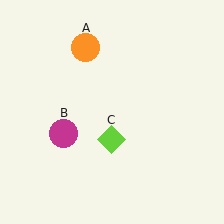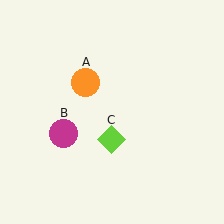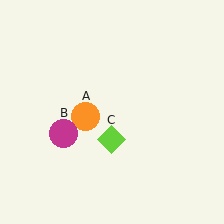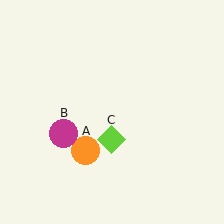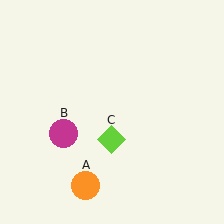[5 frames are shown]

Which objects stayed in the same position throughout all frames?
Magenta circle (object B) and lime diamond (object C) remained stationary.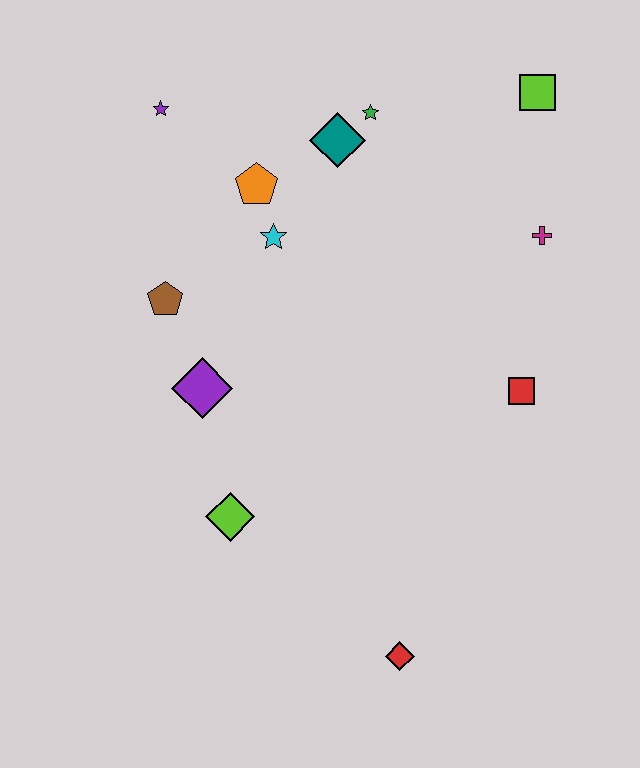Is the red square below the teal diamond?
Yes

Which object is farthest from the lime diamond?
The lime square is farthest from the lime diamond.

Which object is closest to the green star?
The teal diamond is closest to the green star.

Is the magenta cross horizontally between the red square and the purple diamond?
No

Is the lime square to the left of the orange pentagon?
No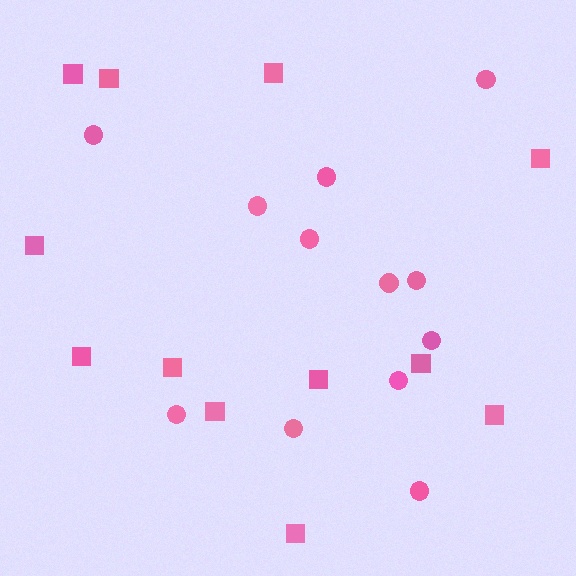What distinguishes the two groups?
There are 2 groups: one group of squares (12) and one group of circles (12).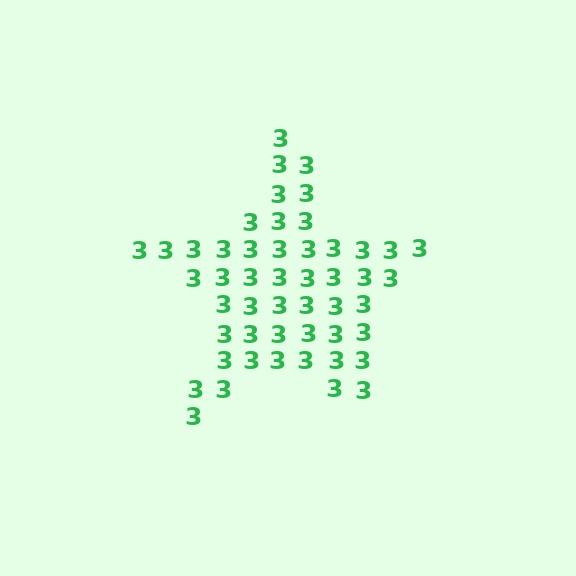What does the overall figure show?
The overall figure shows a star.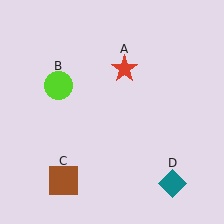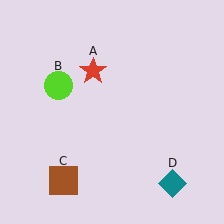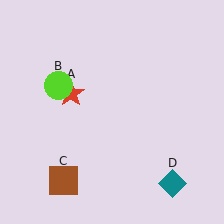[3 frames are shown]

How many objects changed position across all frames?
1 object changed position: red star (object A).